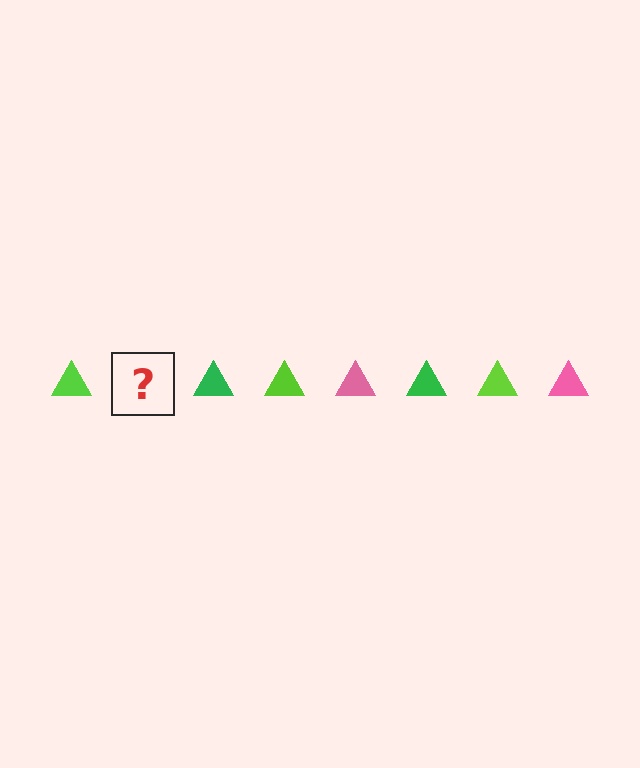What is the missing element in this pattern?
The missing element is a pink triangle.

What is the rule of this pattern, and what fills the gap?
The rule is that the pattern cycles through lime, pink, green triangles. The gap should be filled with a pink triangle.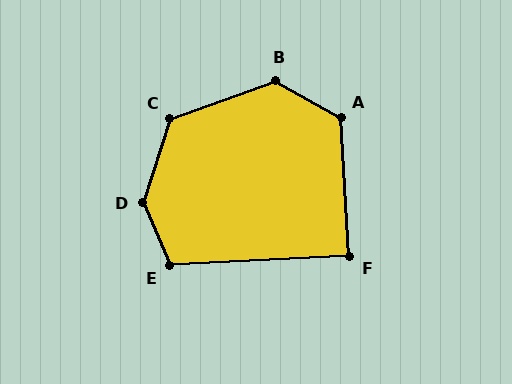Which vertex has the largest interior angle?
D, at approximately 140 degrees.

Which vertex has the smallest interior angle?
F, at approximately 90 degrees.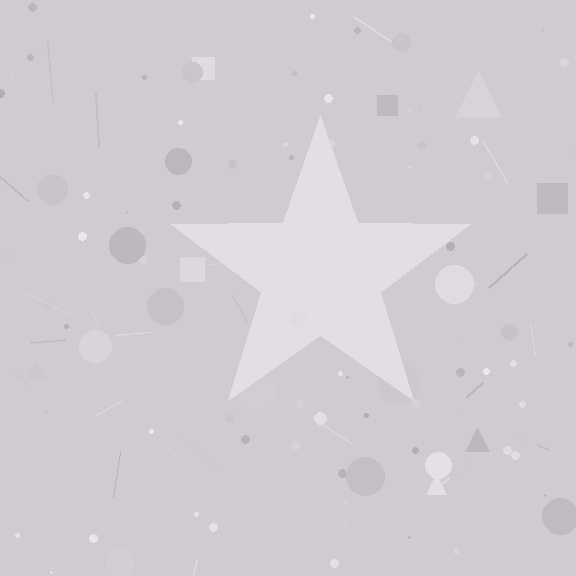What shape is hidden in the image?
A star is hidden in the image.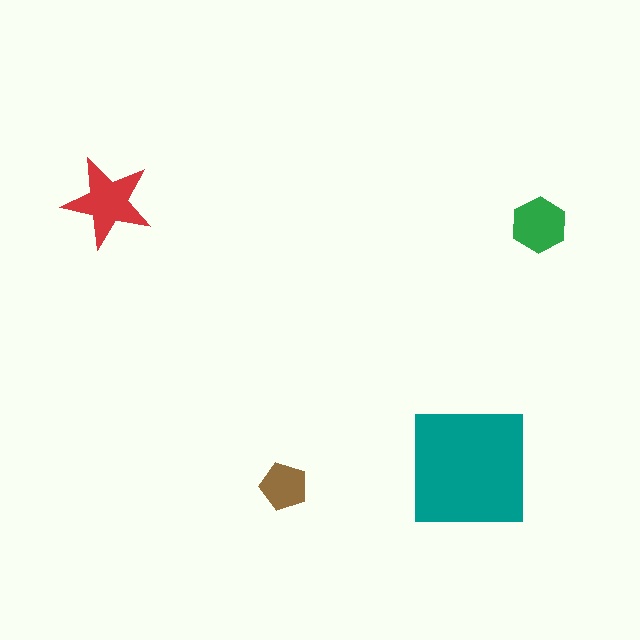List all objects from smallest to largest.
The brown pentagon, the green hexagon, the red star, the teal square.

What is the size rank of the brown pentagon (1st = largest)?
4th.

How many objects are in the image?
There are 4 objects in the image.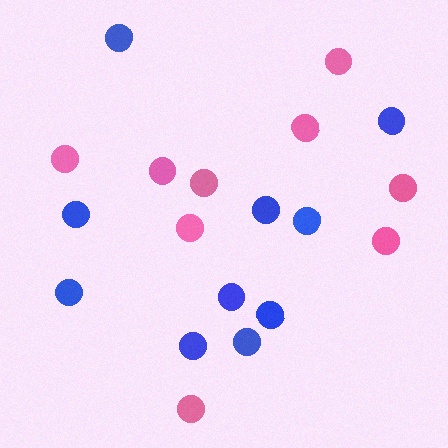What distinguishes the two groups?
There are 2 groups: one group of pink circles (9) and one group of blue circles (10).